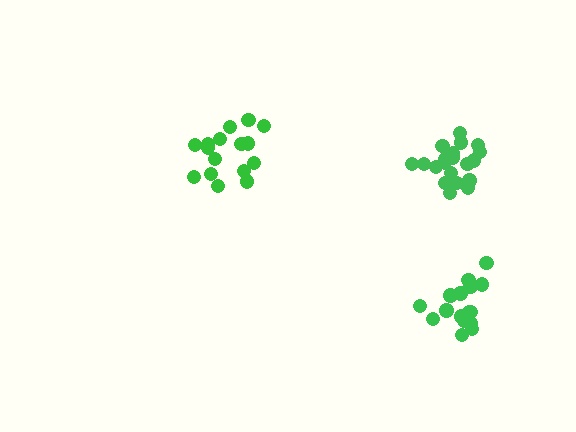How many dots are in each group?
Group 1: 18 dots, Group 2: 16 dots, Group 3: 20 dots (54 total).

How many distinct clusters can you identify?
There are 3 distinct clusters.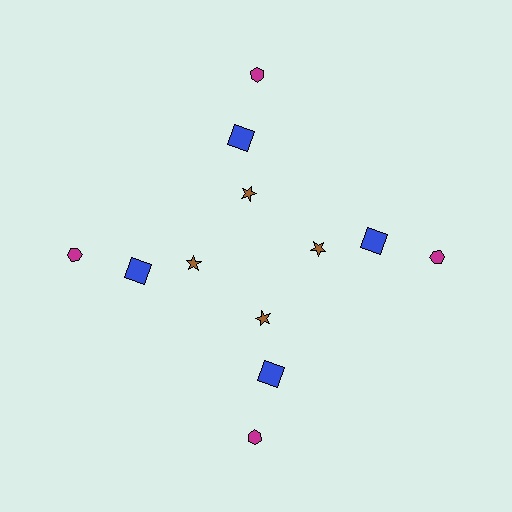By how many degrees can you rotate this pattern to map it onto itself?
The pattern maps onto itself every 90 degrees of rotation.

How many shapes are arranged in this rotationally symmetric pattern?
There are 12 shapes, arranged in 4 groups of 3.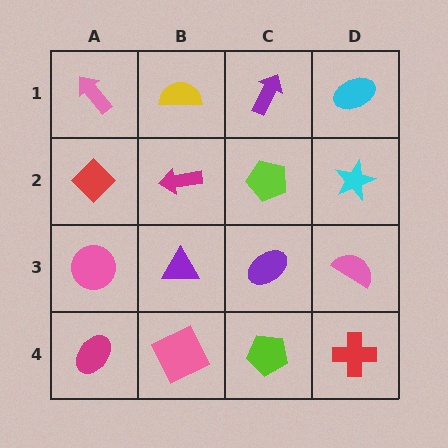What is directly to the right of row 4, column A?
A pink square.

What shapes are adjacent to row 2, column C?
A purple arrow (row 1, column C), a purple ellipse (row 3, column C), a magenta arrow (row 2, column B), a cyan star (row 2, column D).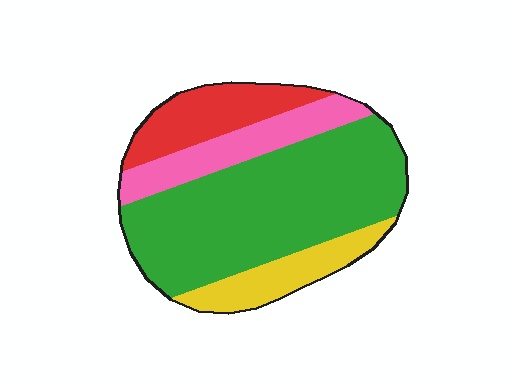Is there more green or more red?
Green.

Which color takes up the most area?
Green, at roughly 55%.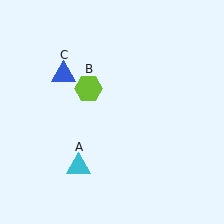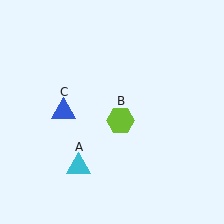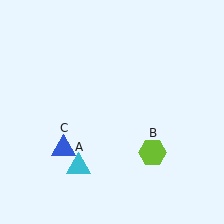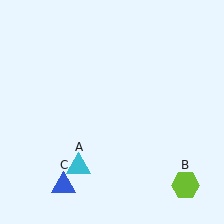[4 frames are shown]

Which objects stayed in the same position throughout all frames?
Cyan triangle (object A) remained stationary.